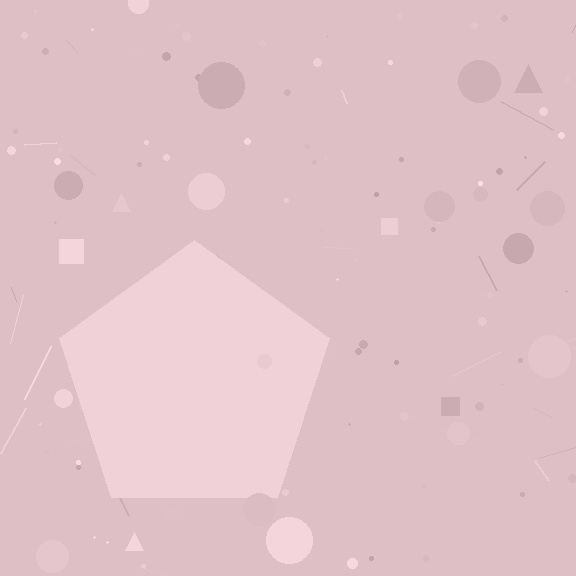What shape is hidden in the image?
A pentagon is hidden in the image.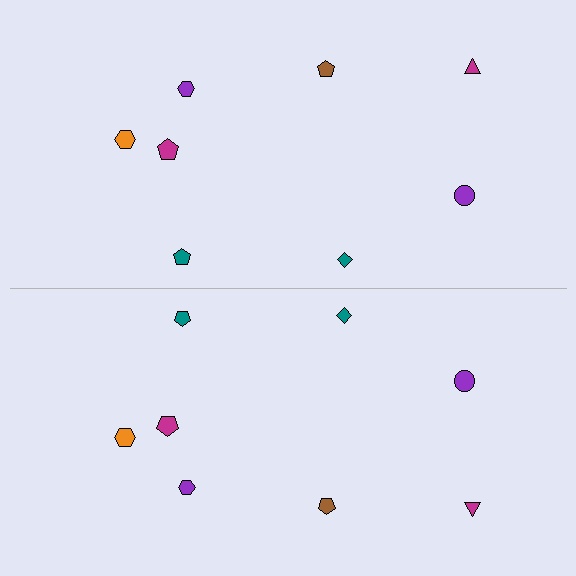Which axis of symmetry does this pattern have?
The pattern has a horizontal axis of symmetry running through the center of the image.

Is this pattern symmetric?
Yes, this pattern has bilateral (reflection) symmetry.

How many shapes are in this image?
There are 16 shapes in this image.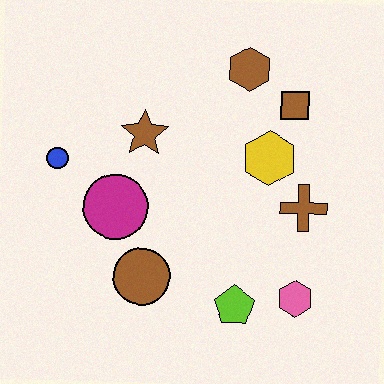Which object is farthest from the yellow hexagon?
The blue circle is farthest from the yellow hexagon.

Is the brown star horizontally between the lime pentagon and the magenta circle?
Yes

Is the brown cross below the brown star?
Yes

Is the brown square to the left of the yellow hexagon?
No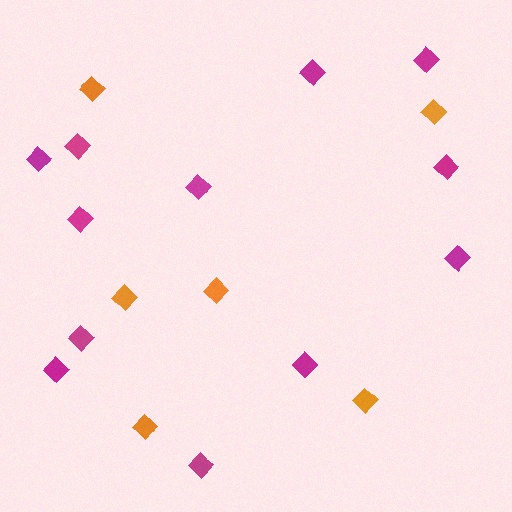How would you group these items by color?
There are 2 groups: one group of magenta diamonds (12) and one group of orange diamonds (6).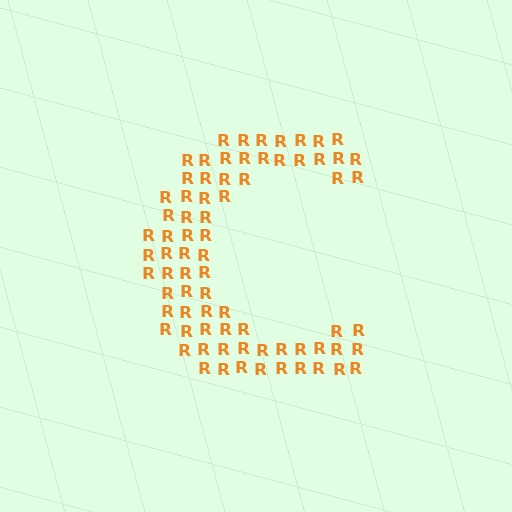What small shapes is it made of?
It is made of small letter R's.